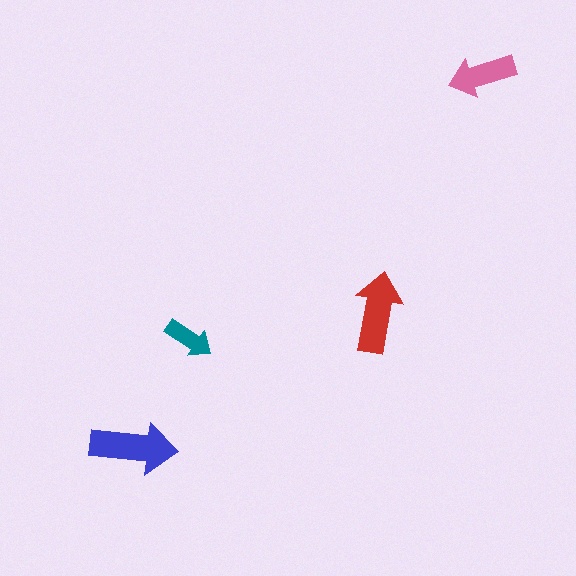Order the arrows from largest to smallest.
the blue one, the red one, the pink one, the teal one.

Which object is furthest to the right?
The pink arrow is rightmost.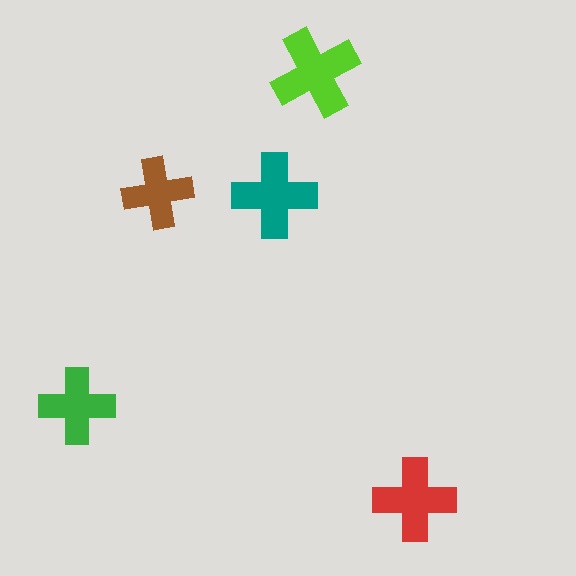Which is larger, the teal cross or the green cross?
The teal one.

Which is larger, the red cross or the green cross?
The red one.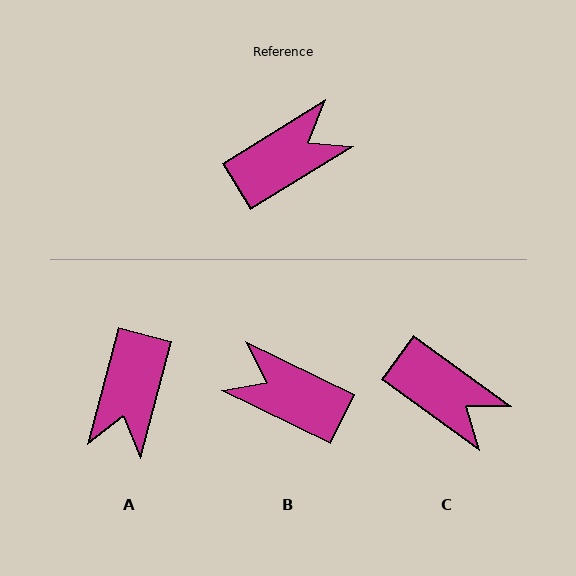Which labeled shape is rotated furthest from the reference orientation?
A, about 136 degrees away.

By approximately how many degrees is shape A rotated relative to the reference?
Approximately 136 degrees clockwise.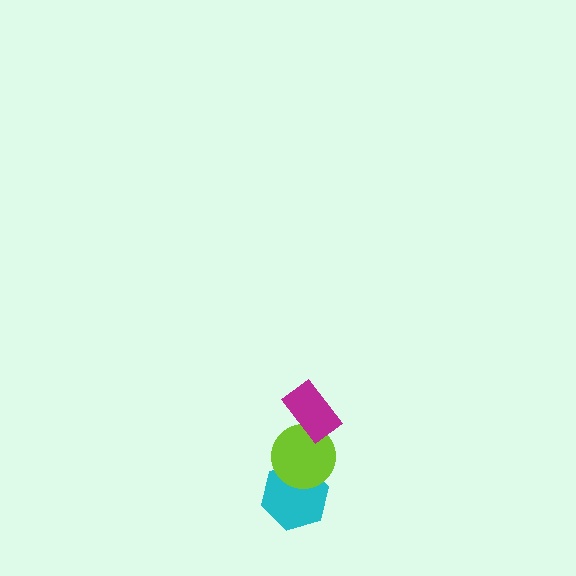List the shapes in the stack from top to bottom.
From top to bottom: the magenta rectangle, the lime circle, the cyan hexagon.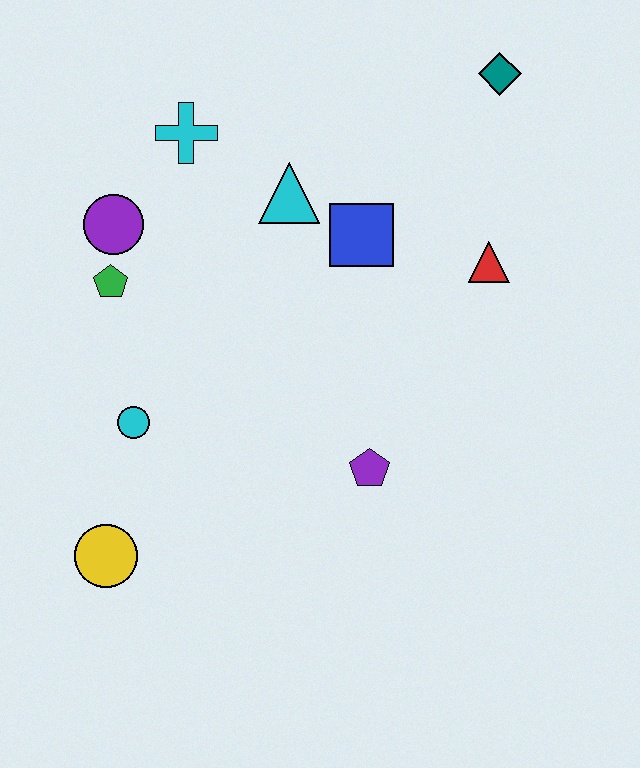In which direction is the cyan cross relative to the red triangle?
The cyan cross is to the left of the red triangle.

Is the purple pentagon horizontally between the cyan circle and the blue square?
No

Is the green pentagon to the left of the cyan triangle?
Yes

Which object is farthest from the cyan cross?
The yellow circle is farthest from the cyan cross.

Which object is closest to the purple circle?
The green pentagon is closest to the purple circle.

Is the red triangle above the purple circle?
No